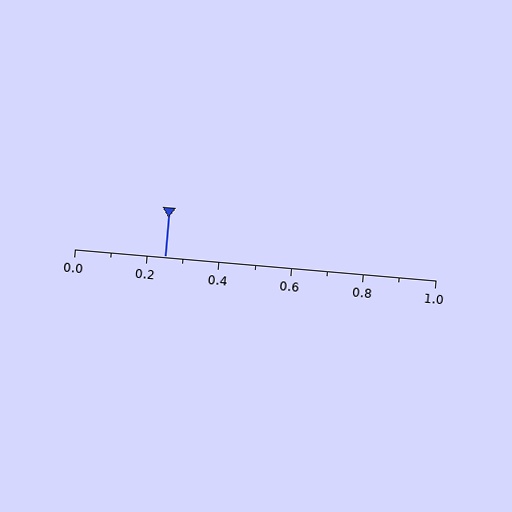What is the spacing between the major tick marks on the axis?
The major ticks are spaced 0.2 apart.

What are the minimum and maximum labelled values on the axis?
The axis runs from 0.0 to 1.0.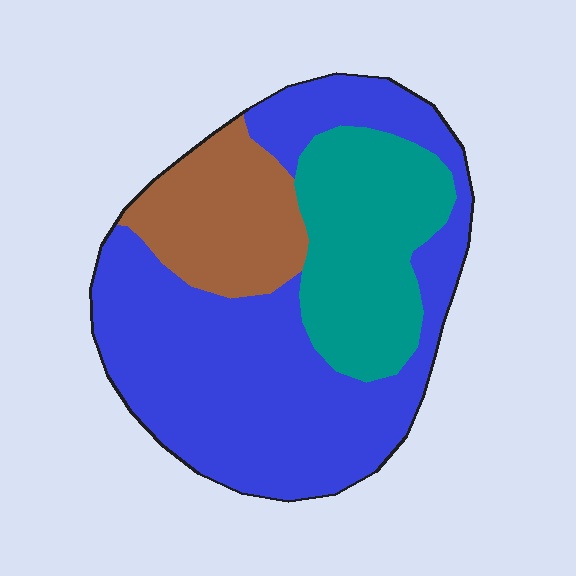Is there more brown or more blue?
Blue.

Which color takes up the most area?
Blue, at roughly 55%.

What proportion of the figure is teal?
Teal takes up about one quarter (1/4) of the figure.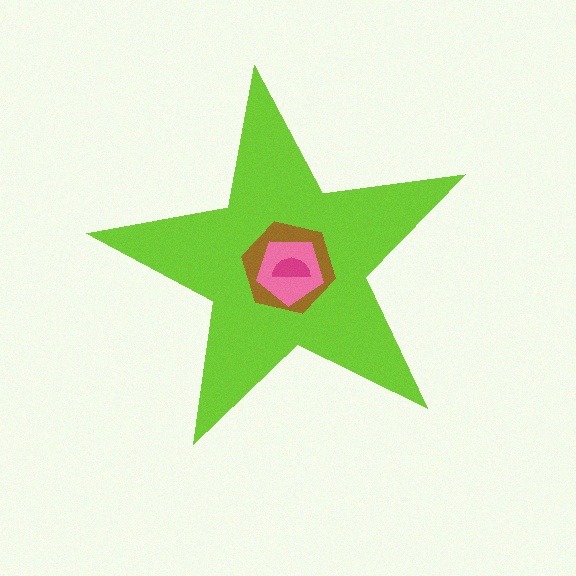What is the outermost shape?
The lime star.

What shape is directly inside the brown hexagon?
The pink pentagon.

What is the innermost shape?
The magenta semicircle.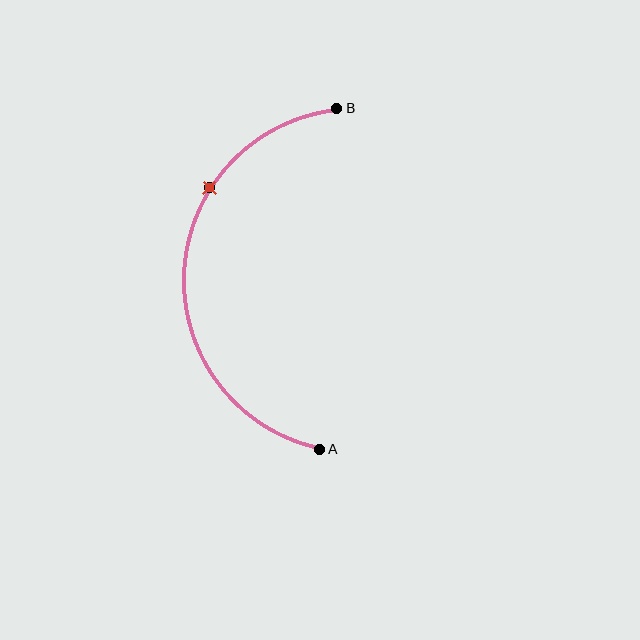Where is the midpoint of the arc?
The arc midpoint is the point on the curve farthest from the straight line joining A and B. It sits to the left of that line.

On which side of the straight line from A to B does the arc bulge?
The arc bulges to the left of the straight line connecting A and B.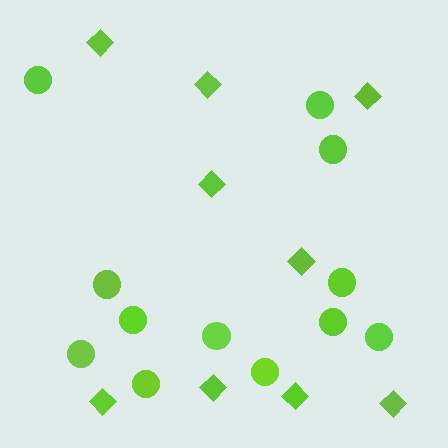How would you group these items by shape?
There are 2 groups: one group of circles (12) and one group of diamonds (9).